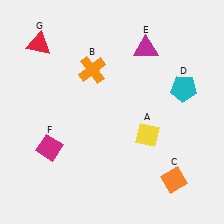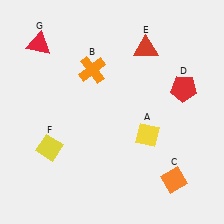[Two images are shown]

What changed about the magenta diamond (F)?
In Image 1, F is magenta. In Image 2, it changed to yellow.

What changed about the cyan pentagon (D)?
In Image 1, D is cyan. In Image 2, it changed to red.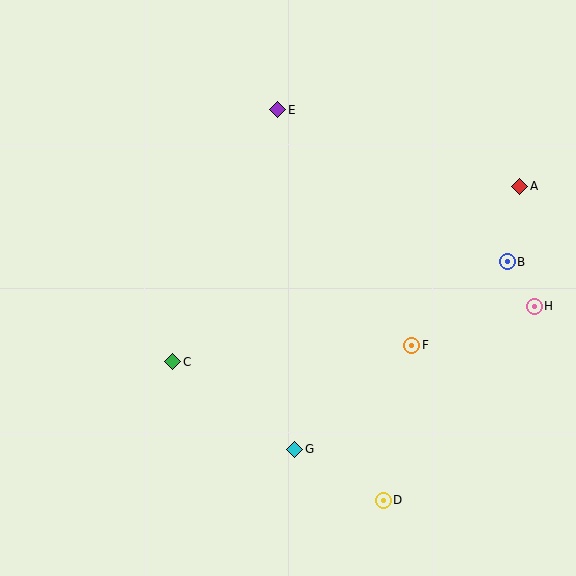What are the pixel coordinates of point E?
Point E is at (278, 110).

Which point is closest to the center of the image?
Point F at (412, 346) is closest to the center.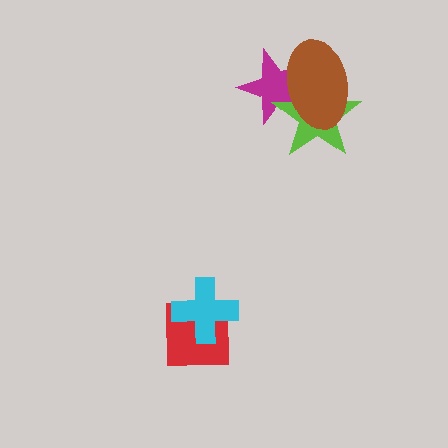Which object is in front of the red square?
The cyan cross is in front of the red square.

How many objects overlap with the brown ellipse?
2 objects overlap with the brown ellipse.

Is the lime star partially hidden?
Yes, it is partially covered by another shape.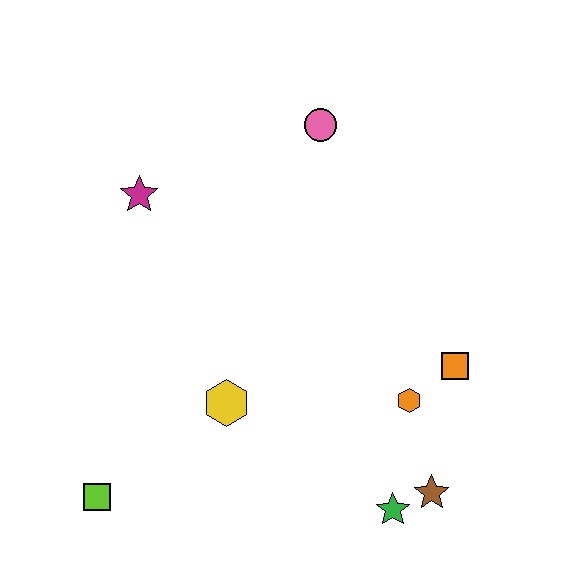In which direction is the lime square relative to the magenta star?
The lime square is below the magenta star.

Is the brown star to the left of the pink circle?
No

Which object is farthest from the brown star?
The magenta star is farthest from the brown star.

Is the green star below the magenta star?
Yes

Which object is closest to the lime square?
The yellow hexagon is closest to the lime square.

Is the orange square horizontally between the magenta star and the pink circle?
No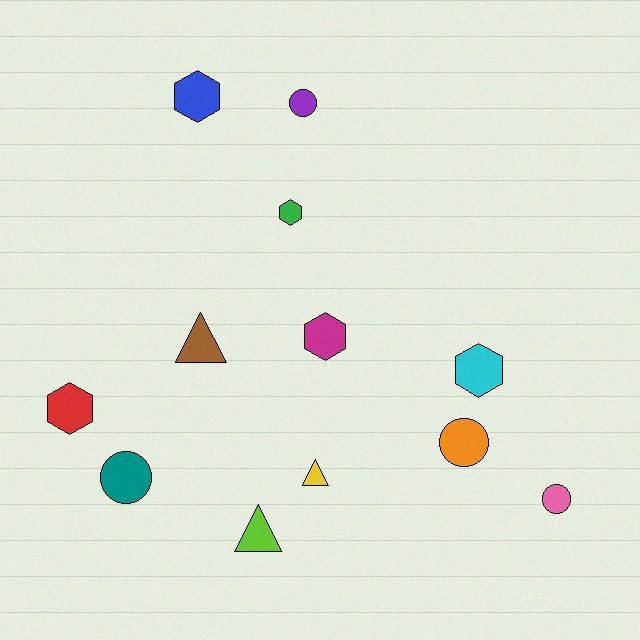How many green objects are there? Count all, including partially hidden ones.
There is 1 green object.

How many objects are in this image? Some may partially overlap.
There are 12 objects.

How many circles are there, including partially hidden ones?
There are 4 circles.